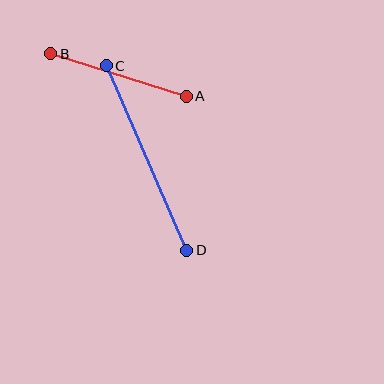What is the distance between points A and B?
The distance is approximately 142 pixels.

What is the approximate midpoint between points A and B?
The midpoint is at approximately (118, 75) pixels.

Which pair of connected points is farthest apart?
Points C and D are farthest apart.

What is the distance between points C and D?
The distance is approximately 201 pixels.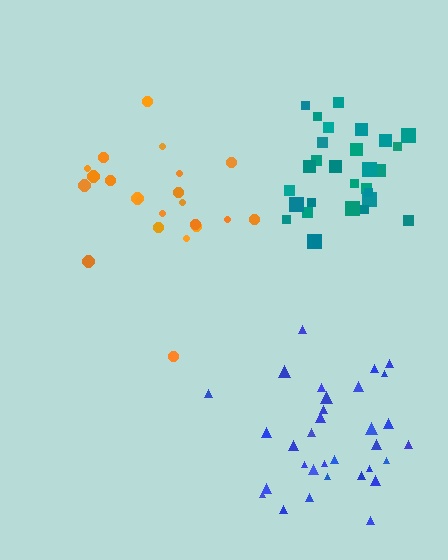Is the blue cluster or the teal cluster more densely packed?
Blue.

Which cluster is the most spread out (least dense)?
Orange.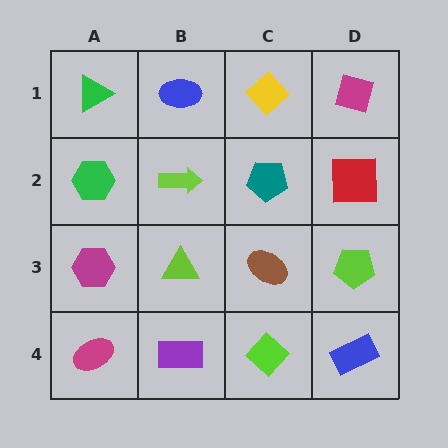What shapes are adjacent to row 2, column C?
A yellow diamond (row 1, column C), a brown ellipse (row 3, column C), a lime arrow (row 2, column B), a red square (row 2, column D).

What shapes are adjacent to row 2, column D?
A magenta square (row 1, column D), a lime pentagon (row 3, column D), a teal pentagon (row 2, column C).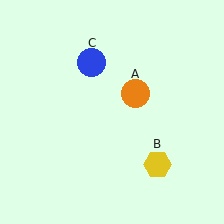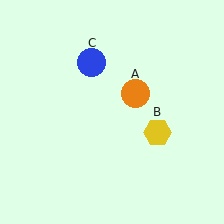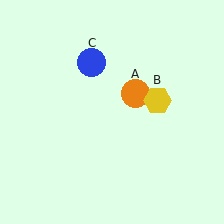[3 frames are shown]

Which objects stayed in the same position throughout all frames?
Orange circle (object A) and blue circle (object C) remained stationary.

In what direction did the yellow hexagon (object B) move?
The yellow hexagon (object B) moved up.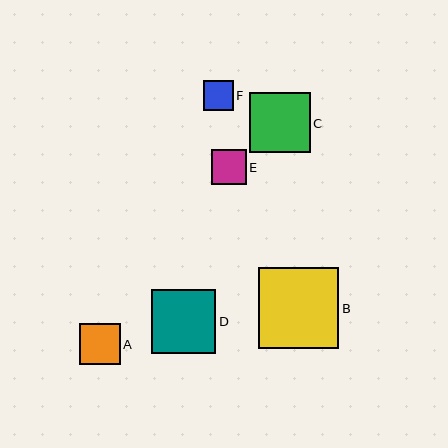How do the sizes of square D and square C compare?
Square D and square C are approximately the same size.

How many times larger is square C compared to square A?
Square C is approximately 1.5 times the size of square A.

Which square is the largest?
Square B is the largest with a size of approximately 81 pixels.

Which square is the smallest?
Square F is the smallest with a size of approximately 30 pixels.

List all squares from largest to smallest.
From largest to smallest: B, D, C, A, E, F.